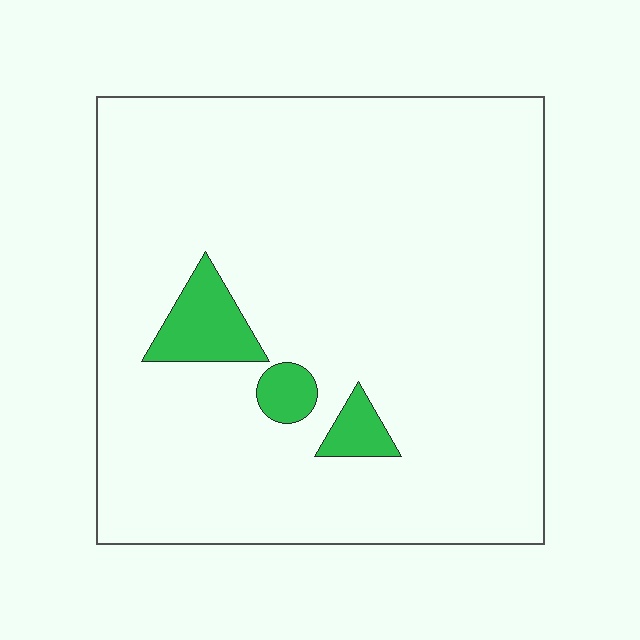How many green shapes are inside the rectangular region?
3.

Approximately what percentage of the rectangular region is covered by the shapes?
Approximately 5%.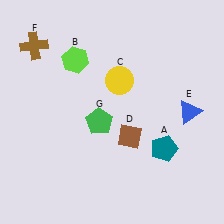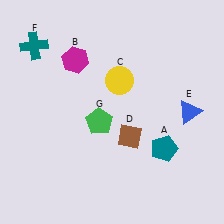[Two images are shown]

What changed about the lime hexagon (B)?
In Image 1, B is lime. In Image 2, it changed to magenta.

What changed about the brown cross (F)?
In Image 1, F is brown. In Image 2, it changed to teal.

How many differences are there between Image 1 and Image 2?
There are 2 differences between the two images.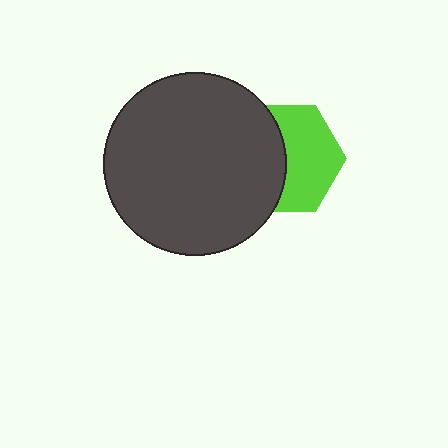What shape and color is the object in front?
The object in front is a dark gray circle.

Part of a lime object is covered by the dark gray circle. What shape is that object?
It is a hexagon.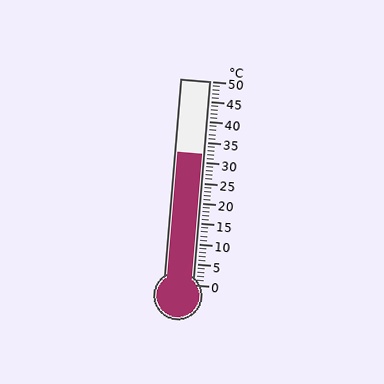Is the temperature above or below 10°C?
The temperature is above 10°C.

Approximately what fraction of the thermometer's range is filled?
The thermometer is filled to approximately 65% of its range.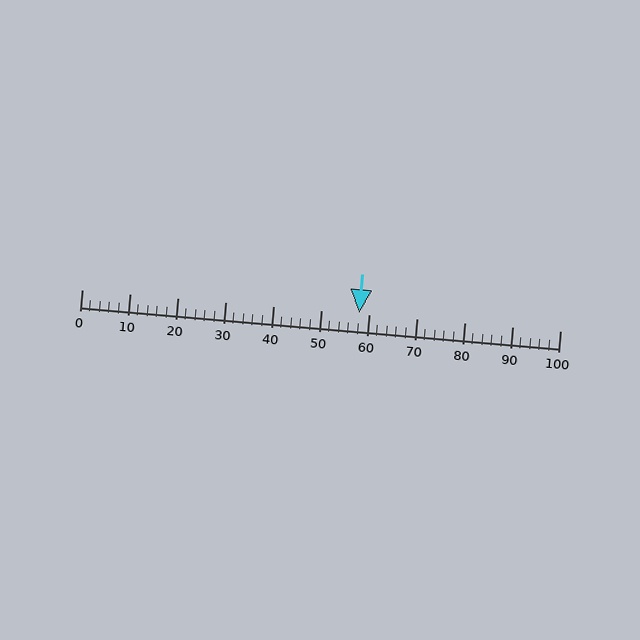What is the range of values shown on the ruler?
The ruler shows values from 0 to 100.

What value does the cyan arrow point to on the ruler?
The cyan arrow points to approximately 58.